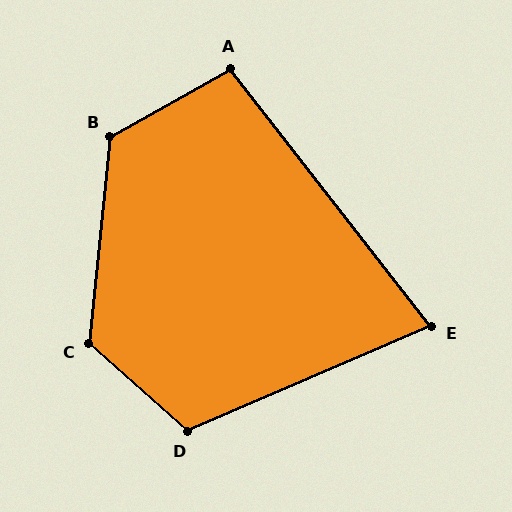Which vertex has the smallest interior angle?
E, at approximately 75 degrees.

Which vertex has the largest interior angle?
C, at approximately 126 degrees.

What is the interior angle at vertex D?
Approximately 115 degrees (obtuse).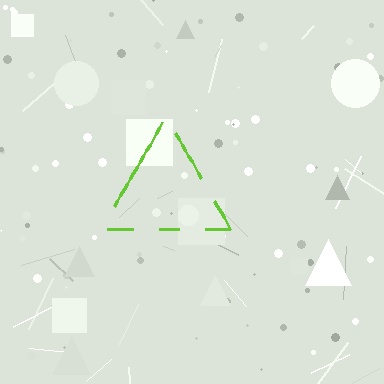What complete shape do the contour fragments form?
The contour fragments form a triangle.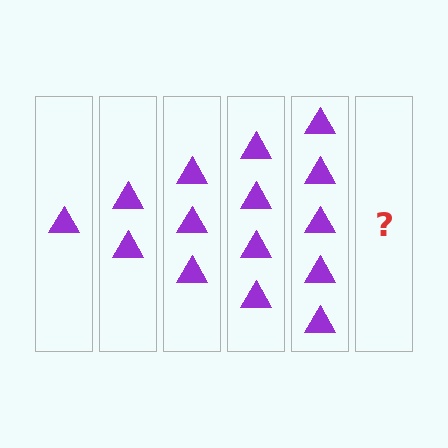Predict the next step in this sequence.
The next step is 6 triangles.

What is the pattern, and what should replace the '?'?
The pattern is that each step adds one more triangle. The '?' should be 6 triangles.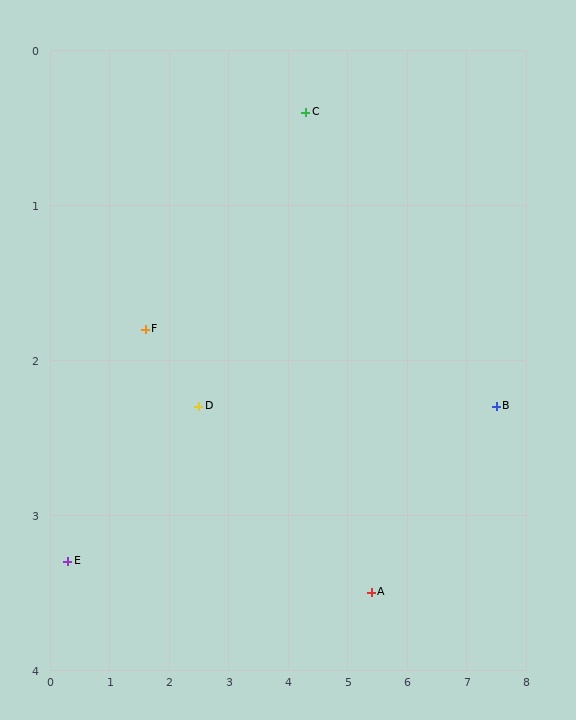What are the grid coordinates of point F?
Point F is at approximately (1.6, 1.8).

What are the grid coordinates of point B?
Point B is at approximately (7.5, 2.3).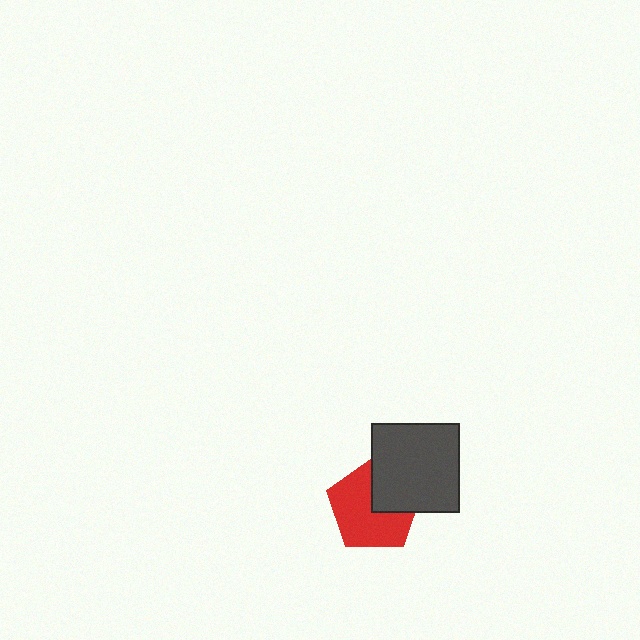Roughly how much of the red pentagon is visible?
Most of it is visible (roughly 67%).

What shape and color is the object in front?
The object in front is a dark gray rectangle.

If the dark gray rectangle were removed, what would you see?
You would see the complete red pentagon.